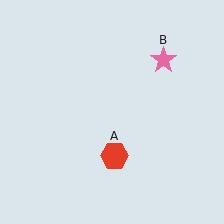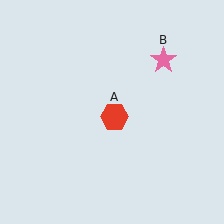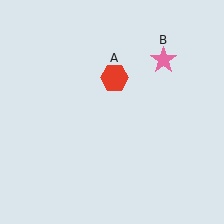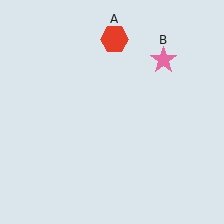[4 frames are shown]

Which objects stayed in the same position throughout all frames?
Pink star (object B) remained stationary.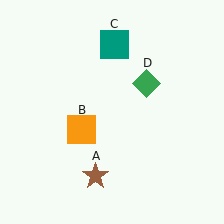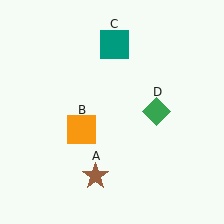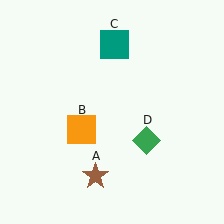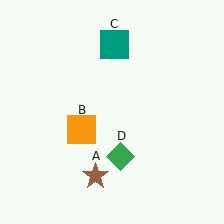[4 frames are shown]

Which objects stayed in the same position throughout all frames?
Brown star (object A) and orange square (object B) and teal square (object C) remained stationary.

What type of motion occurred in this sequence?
The green diamond (object D) rotated clockwise around the center of the scene.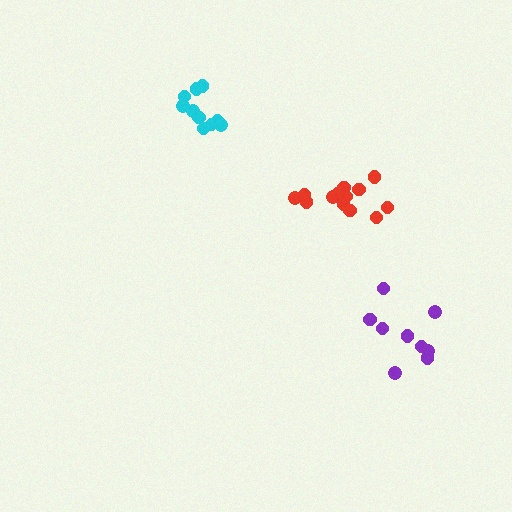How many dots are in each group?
Group 1: 9 dots, Group 2: 10 dots, Group 3: 13 dots (32 total).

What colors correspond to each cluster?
The clusters are colored: purple, cyan, red.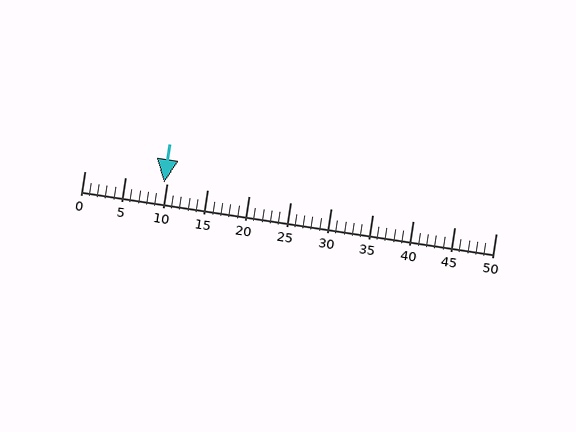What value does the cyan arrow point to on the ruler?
The cyan arrow points to approximately 10.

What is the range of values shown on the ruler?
The ruler shows values from 0 to 50.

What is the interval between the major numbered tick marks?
The major tick marks are spaced 5 units apart.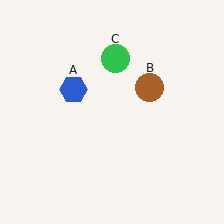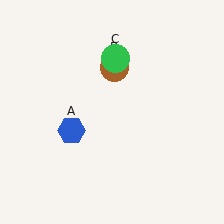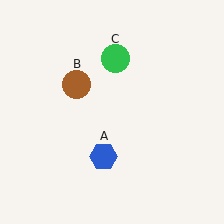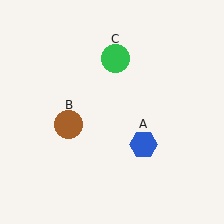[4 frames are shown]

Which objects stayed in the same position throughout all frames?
Green circle (object C) remained stationary.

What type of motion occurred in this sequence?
The blue hexagon (object A), brown circle (object B) rotated counterclockwise around the center of the scene.